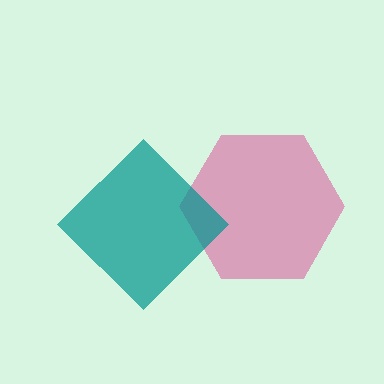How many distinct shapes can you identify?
There are 2 distinct shapes: a pink hexagon, a teal diamond.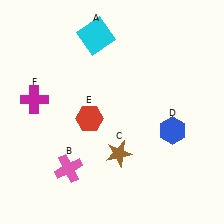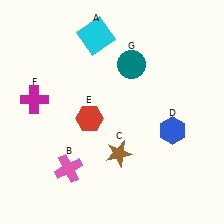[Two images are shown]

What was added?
A teal circle (G) was added in Image 2.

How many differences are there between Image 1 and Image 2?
There is 1 difference between the two images.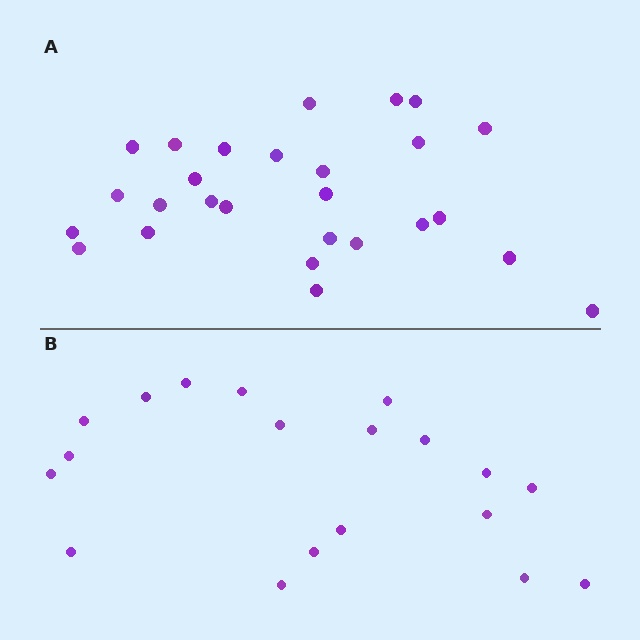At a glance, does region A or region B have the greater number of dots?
Region A (the top region) has more dots.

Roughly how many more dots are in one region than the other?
Region A has roughly 8 or so more dots than region B.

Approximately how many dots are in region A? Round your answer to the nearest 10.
About 30 dots. (The exact count is 27, which rounds to 30.)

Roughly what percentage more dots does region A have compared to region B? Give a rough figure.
About 40% more.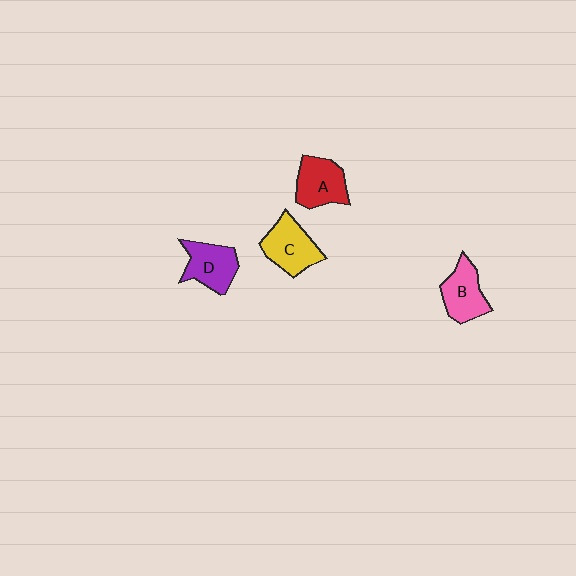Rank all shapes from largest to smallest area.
From largest to smallest: C (yellow), A (red), D (purple), B (pink).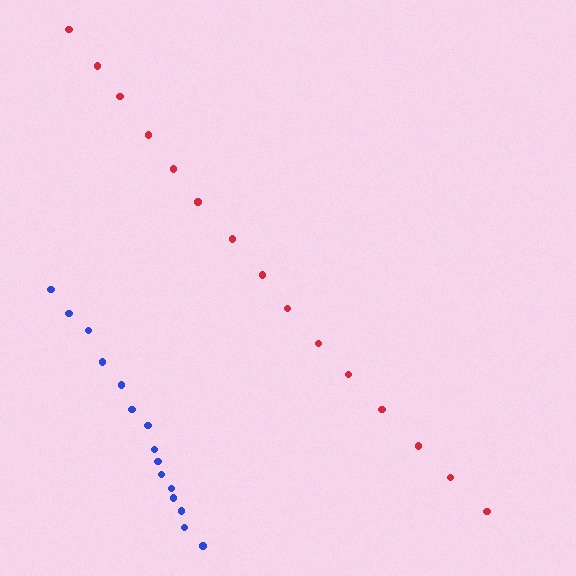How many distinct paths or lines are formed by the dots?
There are 2 distinct paths.